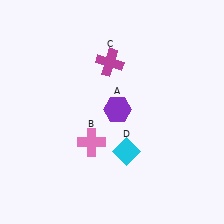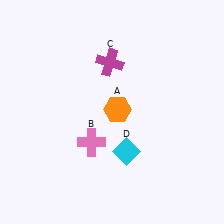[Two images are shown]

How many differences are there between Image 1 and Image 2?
There is 1 difference between the two images.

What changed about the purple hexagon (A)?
In Image 1, A is purple. In Image 2, it changed to orange.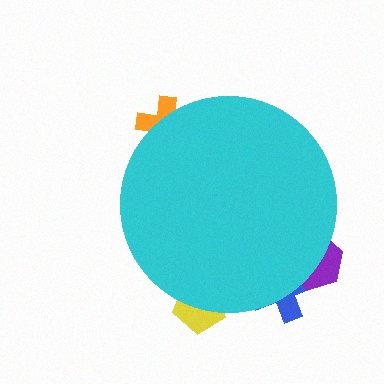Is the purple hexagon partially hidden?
Yes, the purple hexagon is partially hidden behind the cyan circle.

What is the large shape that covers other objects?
A cyan circle.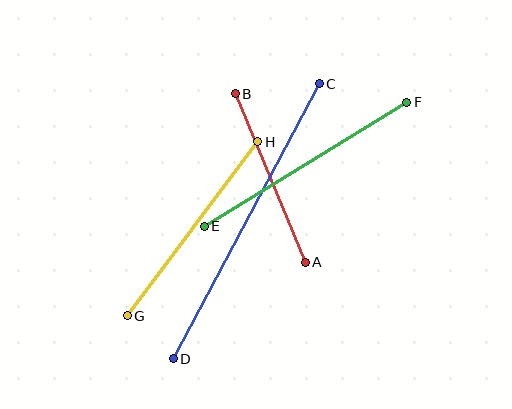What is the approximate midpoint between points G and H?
The midpoint is at approximately (192, 229) pixels.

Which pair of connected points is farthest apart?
Points C and D are farthest apart.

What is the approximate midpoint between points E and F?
The midpoint is at approximately (306, 164) pixels.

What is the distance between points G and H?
The distance is approximately 217 pixels.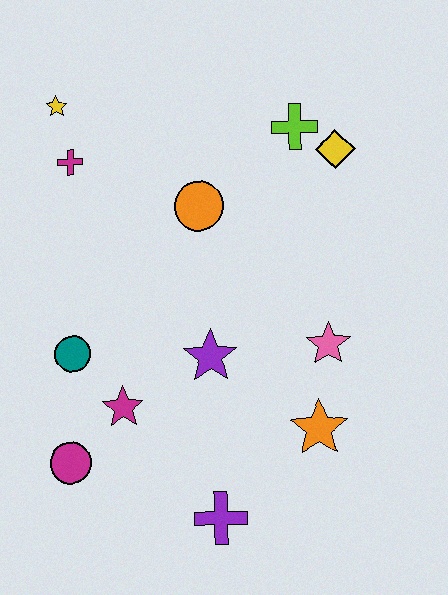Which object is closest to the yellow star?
The magenta cross is closest to the yellow star.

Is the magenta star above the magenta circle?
Yes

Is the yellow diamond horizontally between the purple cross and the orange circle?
No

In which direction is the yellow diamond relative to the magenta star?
The yellow diamond is above the magenta star.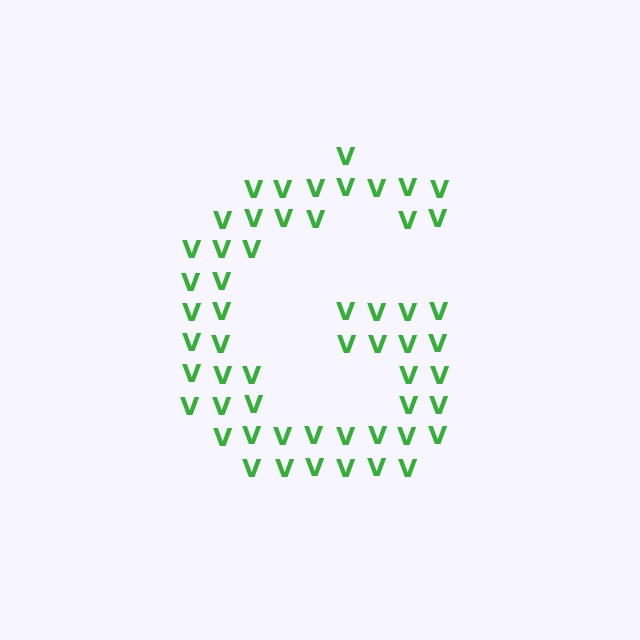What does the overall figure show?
The overall figure shows the letter G.